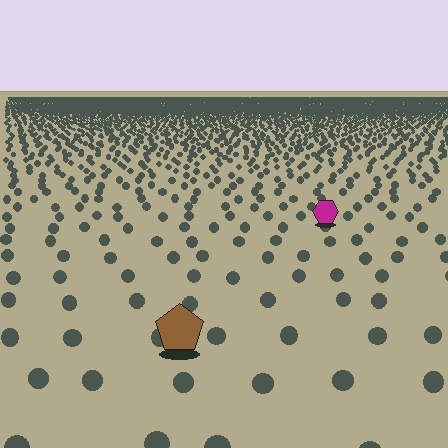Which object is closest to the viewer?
The brown pentagon is closest. The texture marks near it are larger and more spread out.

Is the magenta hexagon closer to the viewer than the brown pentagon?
No. The brown pentagon is closer — you can tell from the texture gradient: the ground texture is coarser near it.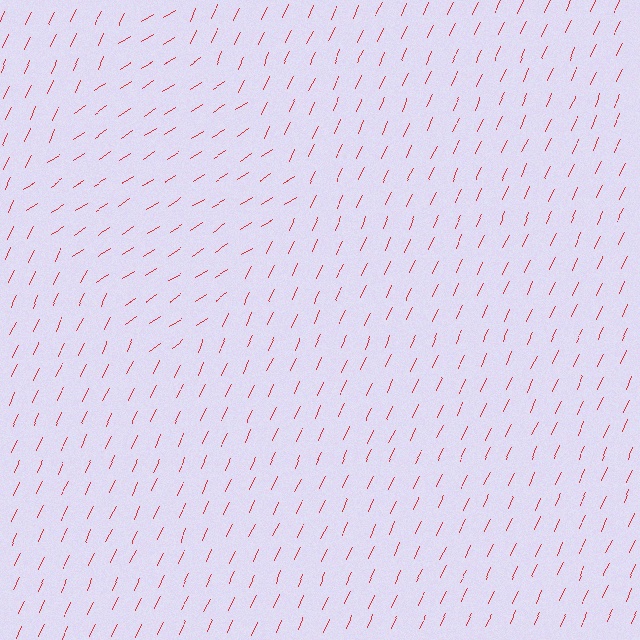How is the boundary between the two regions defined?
The boundary is defined purely by a change in line orientation (approximately 32 degrees difference). All lines are the same color and thickness.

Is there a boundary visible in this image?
Yes, there is a texture boundary formed by a change in line orientation.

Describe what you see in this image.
The image is filled with small red line segments. A diamond region in the image has lines oriented differently from the surrounding lines, creating a visible texture boundary.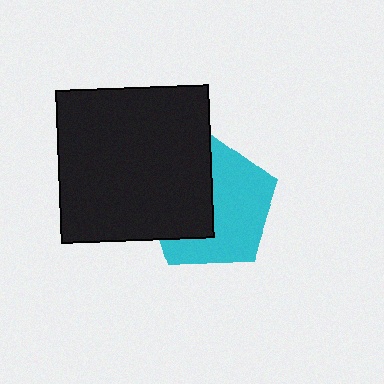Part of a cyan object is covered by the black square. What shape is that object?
It is a pentagon.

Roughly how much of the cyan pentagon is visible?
About half of it is visible (roughly 55%).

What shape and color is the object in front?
The object in front is a black square.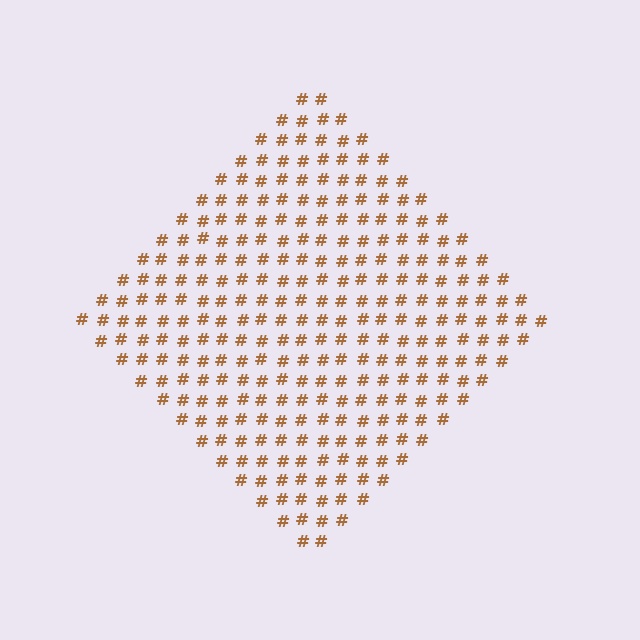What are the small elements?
The small elements are hash symbols.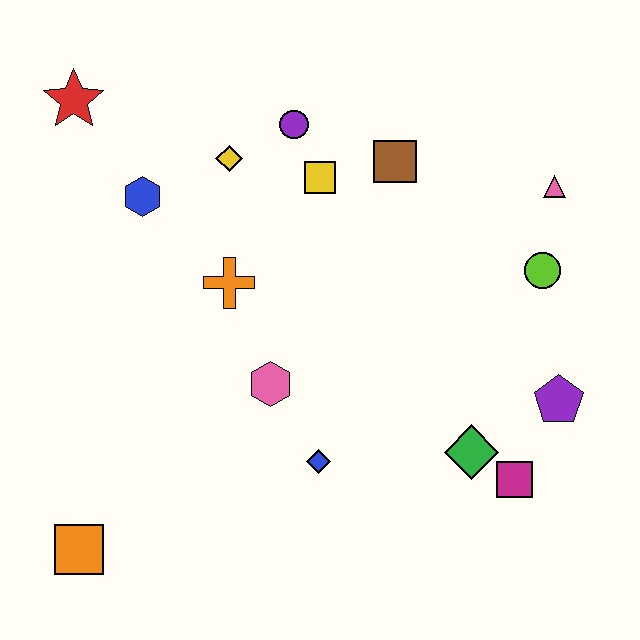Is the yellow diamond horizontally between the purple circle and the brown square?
No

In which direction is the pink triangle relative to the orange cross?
The pink triangle is to the right of the orange cross.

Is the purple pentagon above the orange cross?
No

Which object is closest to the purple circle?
The yellow square is closest to the purple circle.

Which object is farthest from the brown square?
The orange square is farthest from the brown square.